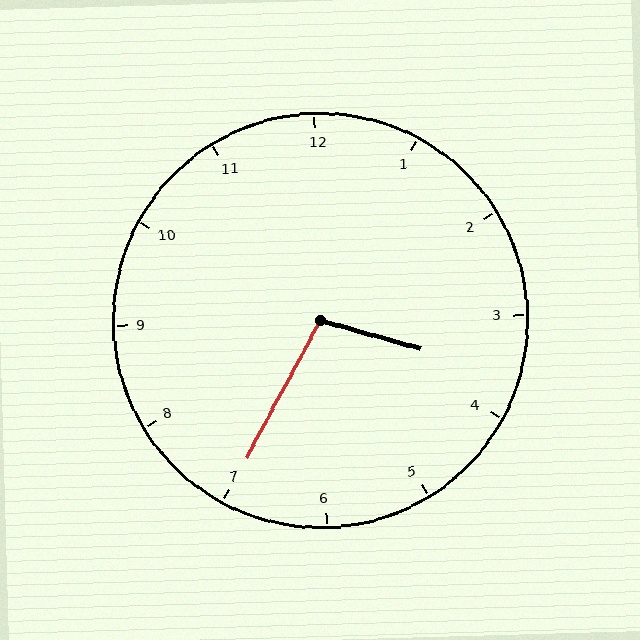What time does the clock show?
3:35.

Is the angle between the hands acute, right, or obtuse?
It is obtuse.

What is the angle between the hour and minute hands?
Approximately 102 degrees.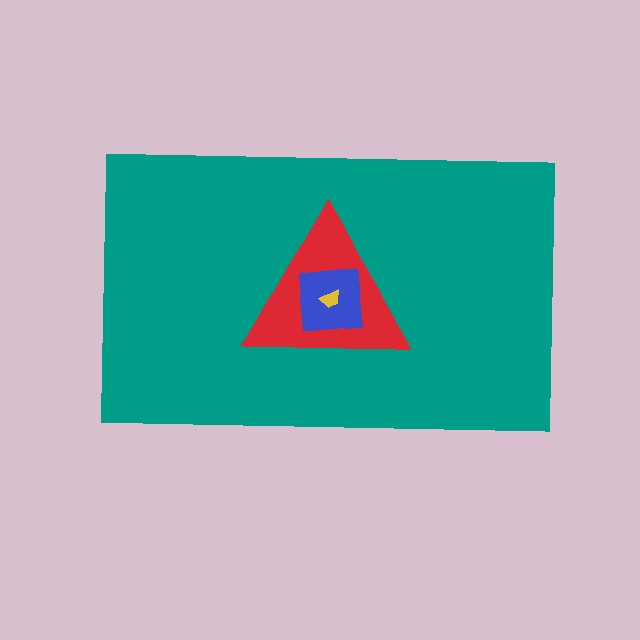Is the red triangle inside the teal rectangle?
Yes.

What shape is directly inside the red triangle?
The blue square.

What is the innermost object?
The yellow trapezoid.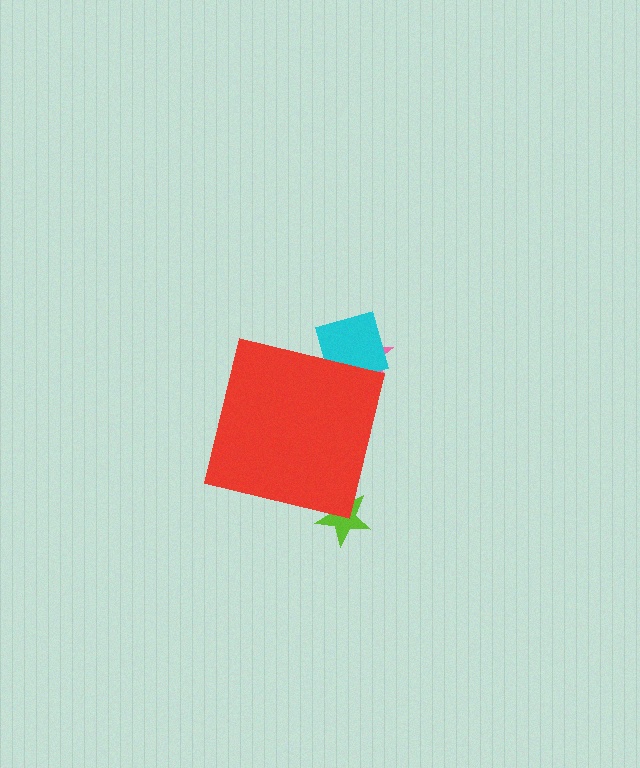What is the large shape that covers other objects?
A red square.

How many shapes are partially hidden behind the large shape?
3 shapes are partially hidden.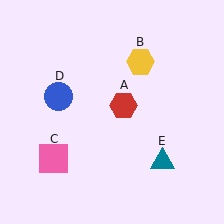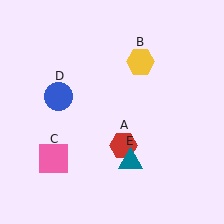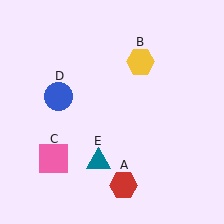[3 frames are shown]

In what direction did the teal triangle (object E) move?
The teal triangle (object E) moved left.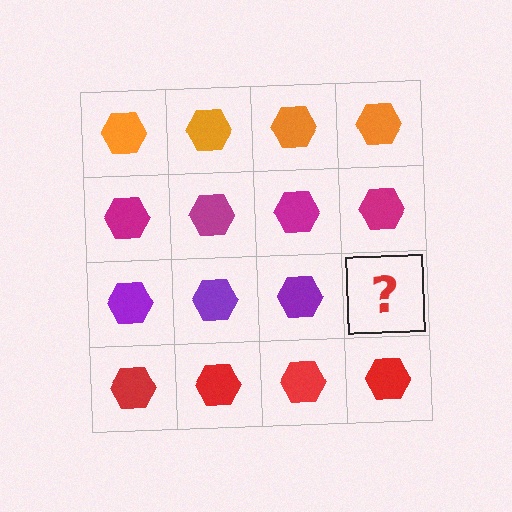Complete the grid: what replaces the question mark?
The question mark should be replaced with a purple hexagon.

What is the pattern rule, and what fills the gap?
The rule is that each row has a consistent color. The gap should be filled with a purple hexagon.